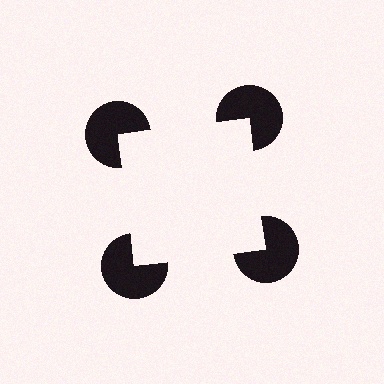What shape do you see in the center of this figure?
An illusory square — its edges are inferred from the aligned wedge cuts in the pac-man discs, not physically drawn.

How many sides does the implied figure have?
4 sides.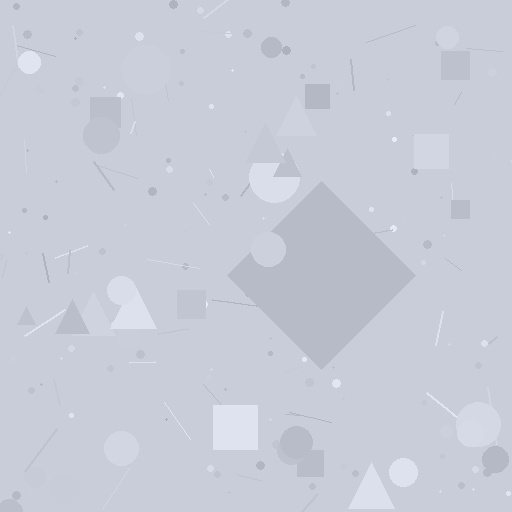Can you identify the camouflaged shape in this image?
The camouflaged shape is a diamond.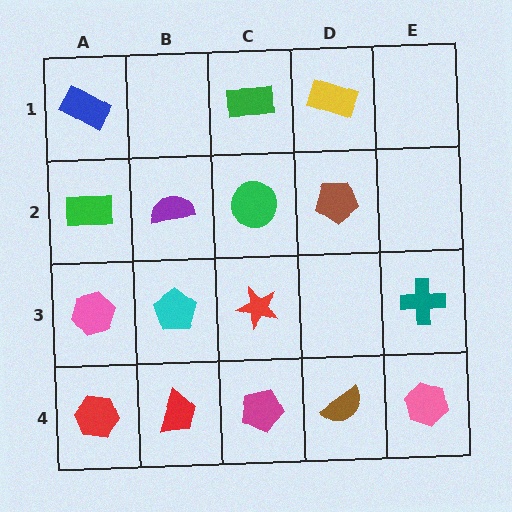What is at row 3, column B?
A cyan pentagon.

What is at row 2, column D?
A brown pentagon.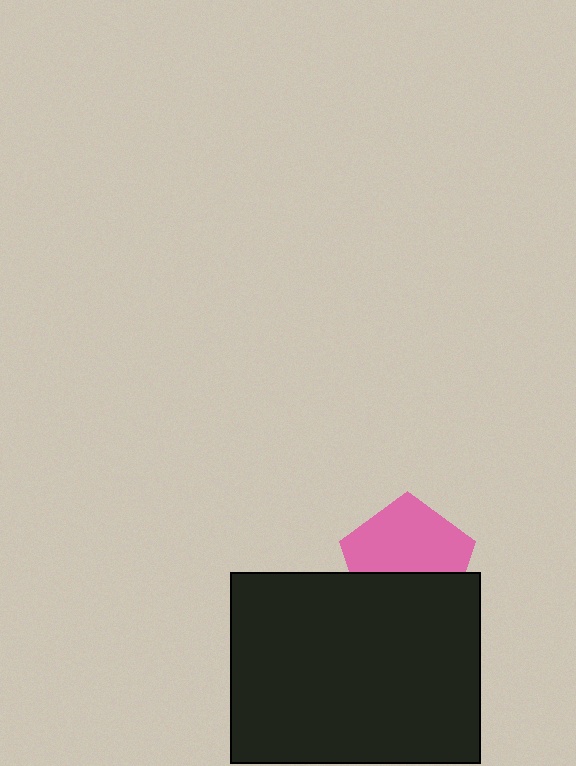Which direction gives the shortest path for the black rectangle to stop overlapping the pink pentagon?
Moving down gives the shortest separation.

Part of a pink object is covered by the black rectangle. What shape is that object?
It is a pentagon.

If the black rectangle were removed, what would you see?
You would see the complete pink pentagon.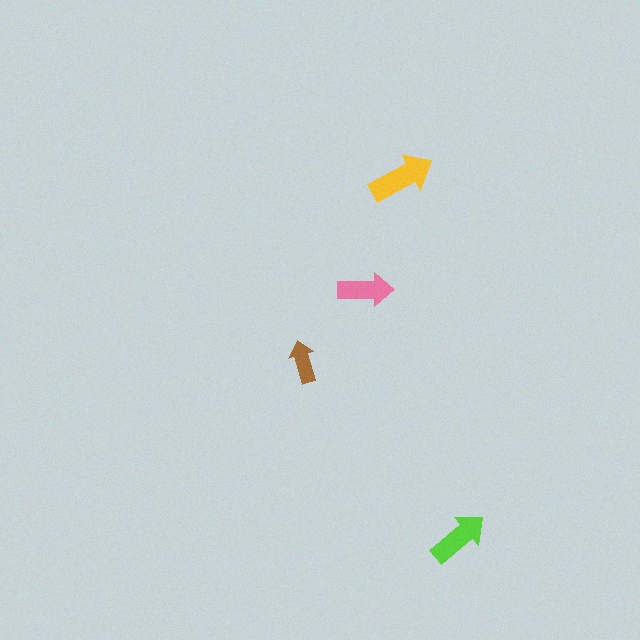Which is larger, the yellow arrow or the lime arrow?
The yellow one.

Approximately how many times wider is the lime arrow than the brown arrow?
About 1.5 times wider.